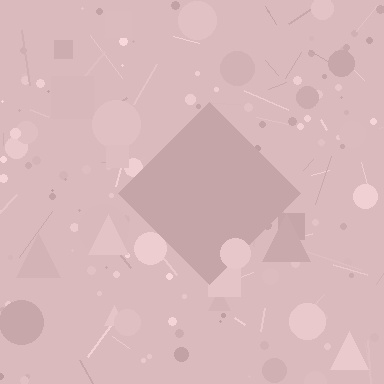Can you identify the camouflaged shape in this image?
The camouflaged shape is a diamond.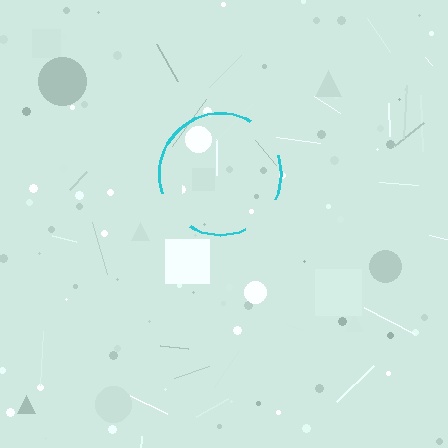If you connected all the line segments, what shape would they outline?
They would outline a circle.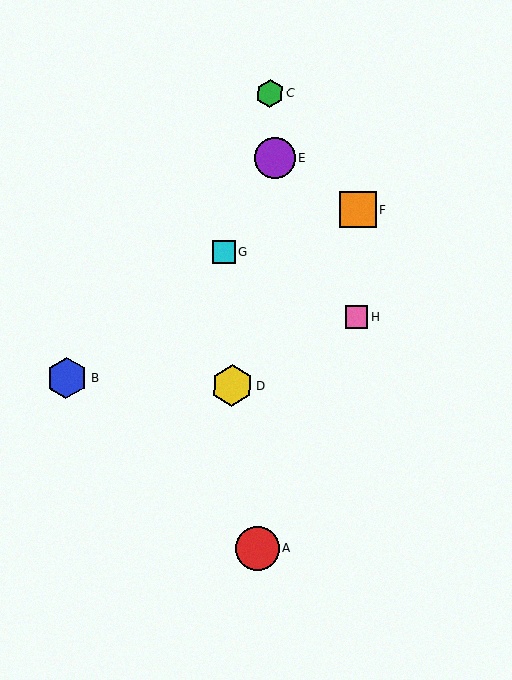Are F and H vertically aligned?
Yes, both are at x≈358.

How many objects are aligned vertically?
2 objects (F, H) are aligned vertically.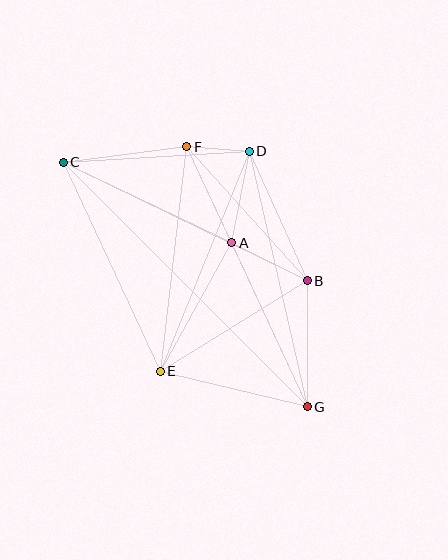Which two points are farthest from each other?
Points C and G are farthest from each other.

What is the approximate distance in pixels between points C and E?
The distance between C and E is approximately 230 pixels.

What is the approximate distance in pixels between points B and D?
The distance between B and D is approximately 142 pixels.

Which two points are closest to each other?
Points D and F are closest to each other.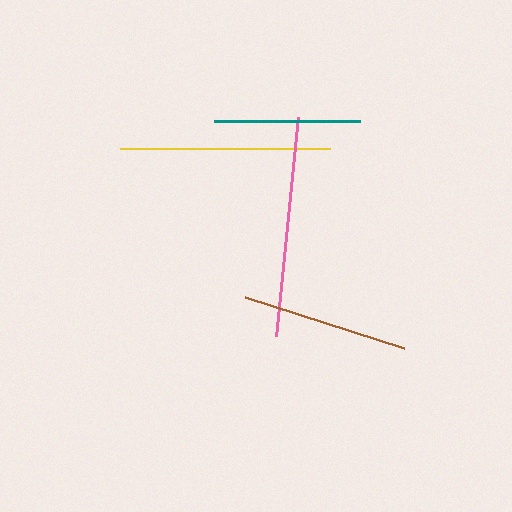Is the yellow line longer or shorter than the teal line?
The yellow line is longer than the teal line.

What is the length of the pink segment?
The pink segment is approximately 220 pixels long.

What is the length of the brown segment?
The brown segment is approximately 166 pixels long.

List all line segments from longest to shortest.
From longest to shortest: pink, yellow, brown, teal.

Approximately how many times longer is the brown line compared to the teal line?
The brown line is approximately 1.1 times the length of the teal line.